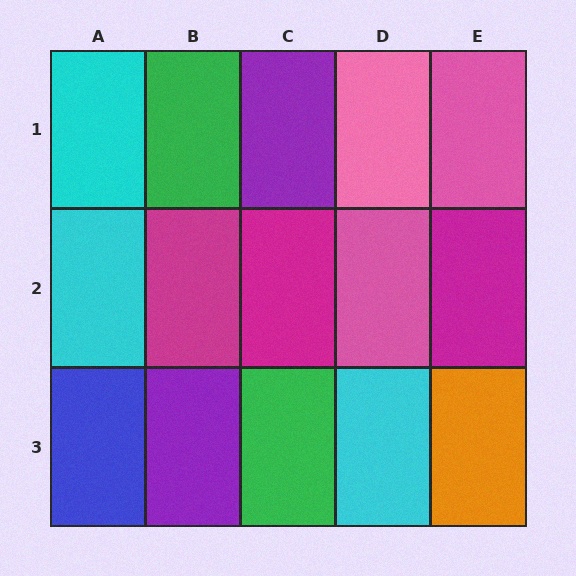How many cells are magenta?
3 cells are magenta.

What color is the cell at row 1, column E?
Pink.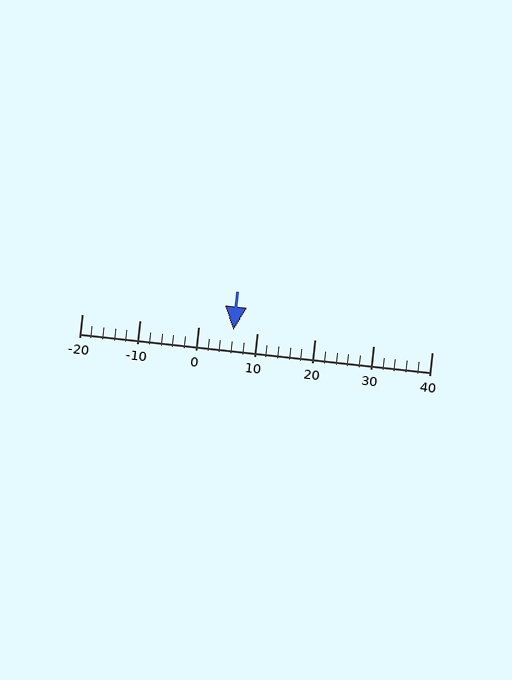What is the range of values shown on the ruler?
The ruler shows values from -20 to 40.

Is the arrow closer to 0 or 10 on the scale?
The arrow is closer to 10.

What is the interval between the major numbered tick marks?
The major tick marks are spaced 10 units apart.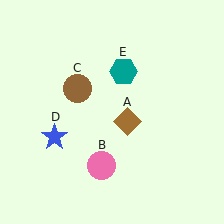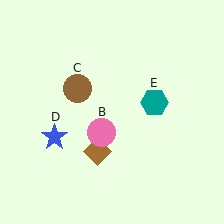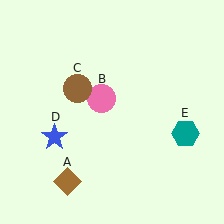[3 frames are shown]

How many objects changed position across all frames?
3 objects changed position: brown diamond (object A), pink circle (object B), teal hexagon (object E).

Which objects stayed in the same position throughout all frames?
Brown circle (object C) and blue star (object D) remained stationary.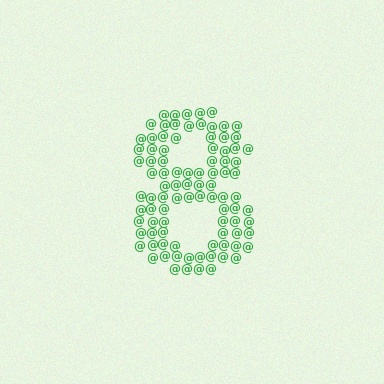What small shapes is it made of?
It is made of small at signs.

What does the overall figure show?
The overall figure shows the digit 8.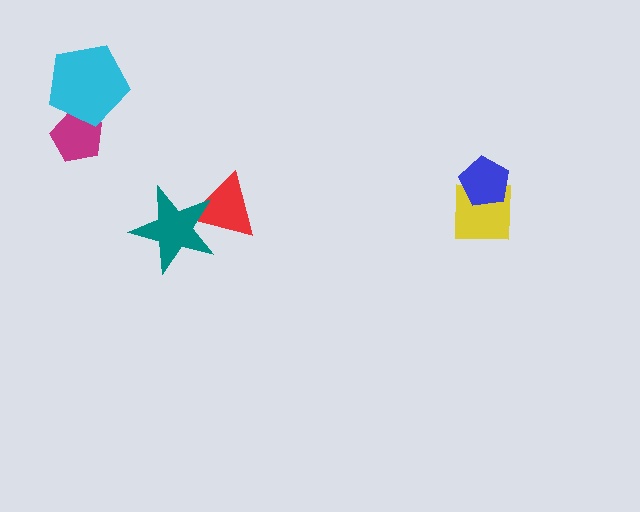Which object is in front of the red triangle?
The teal star is in front of the red triangle.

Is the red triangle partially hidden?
Yes, it is partially covered by another shape.